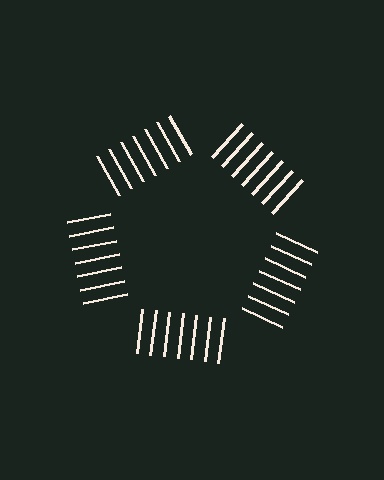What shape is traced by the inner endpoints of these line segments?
An illusory pentagon — the line segments terminate on its edges but no continuous stroke is drawn.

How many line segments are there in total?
35 — 7 along each of the 5 edges.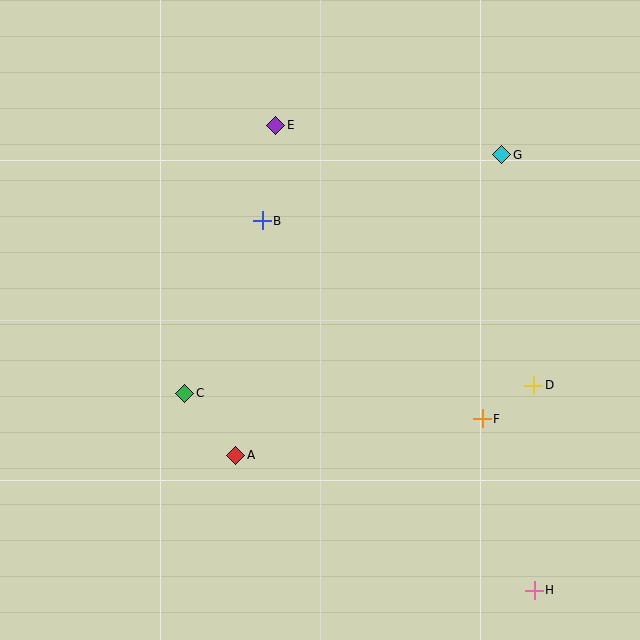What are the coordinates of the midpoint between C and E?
The midpoint between C and E is at (230, 259).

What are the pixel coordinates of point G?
Point G is at (502, 155).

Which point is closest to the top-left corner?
Point E is closest to the top-left corner.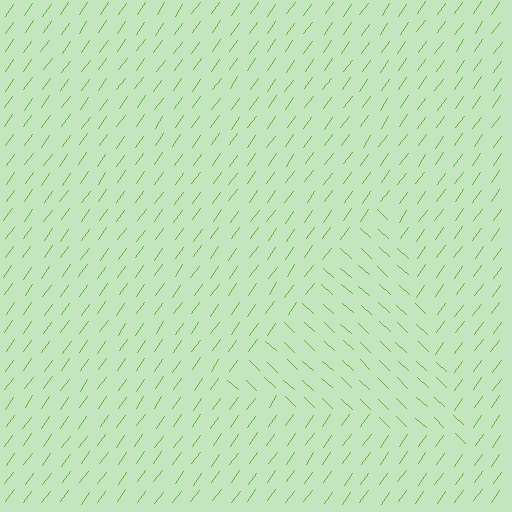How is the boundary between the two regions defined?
The boundary is defined purely by a change in line orientation (approximately 83 degrees difference). All lines are the same color and thickness.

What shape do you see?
I see a triangle.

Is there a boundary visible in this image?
Yes, there is a texture boundary formed by a change in line orientation.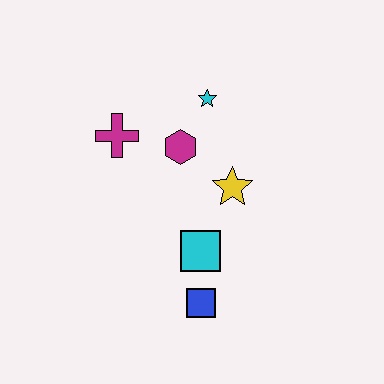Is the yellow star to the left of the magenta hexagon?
No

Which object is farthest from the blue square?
The cyan star is farthest from the blue square.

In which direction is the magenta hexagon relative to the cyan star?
The magenta hexagon is below the cyan star.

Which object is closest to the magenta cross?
The magenta hexagon is closest to the magenta cross.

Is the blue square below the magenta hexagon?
Yes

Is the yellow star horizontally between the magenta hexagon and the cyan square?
No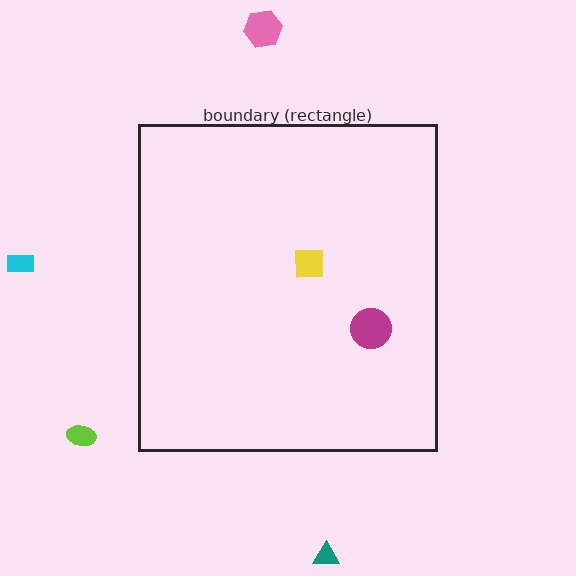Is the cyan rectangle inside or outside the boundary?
Outside.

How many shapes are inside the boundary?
2 inside, 4 outside.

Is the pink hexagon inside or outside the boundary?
Outside.